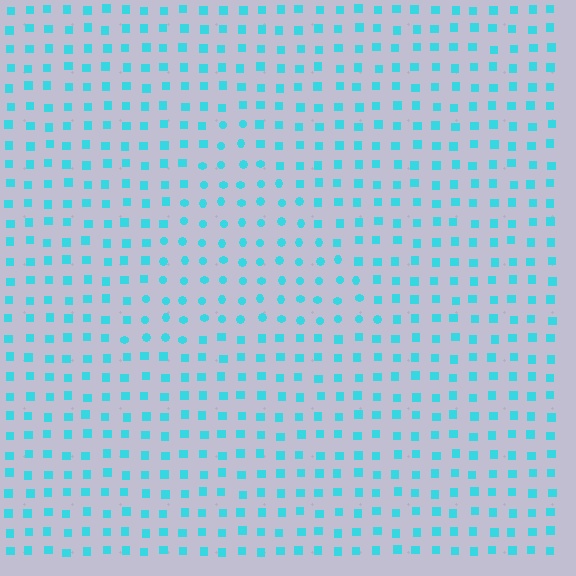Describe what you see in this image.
The image is filled with small cyan elements arranged in a uniform grid. A triangle-shaped region contains circles, while the surrounding area contains squares. The boundary is defined purely by the change in element shape.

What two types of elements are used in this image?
The image uses circles inside the triangle region and squares outside it.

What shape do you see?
I see a triangle.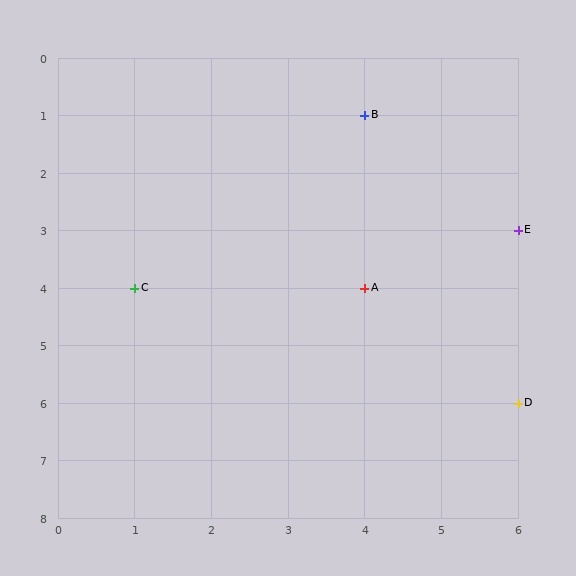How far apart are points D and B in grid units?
Points D and B are 2 columns and 5 rows apart (about 5.4 grid units diagonally).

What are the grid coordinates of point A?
Point A is at grid coordinates (4, 4).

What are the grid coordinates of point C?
Point C is at grid coordinates (1, 4).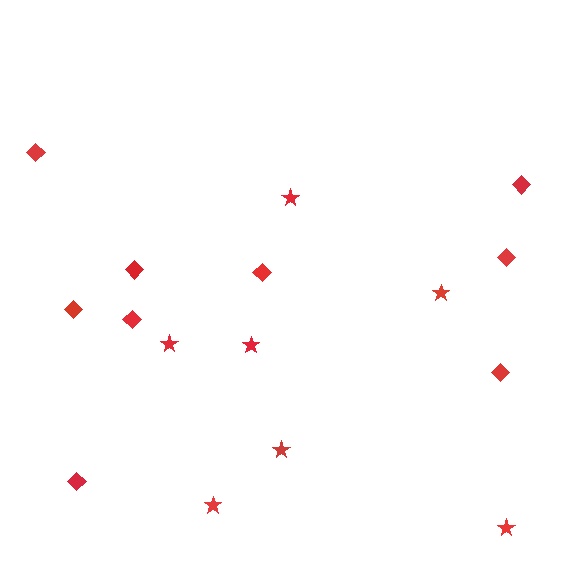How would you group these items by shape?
There are 2 groups: one group of stars (7) and one group of diamonds (9).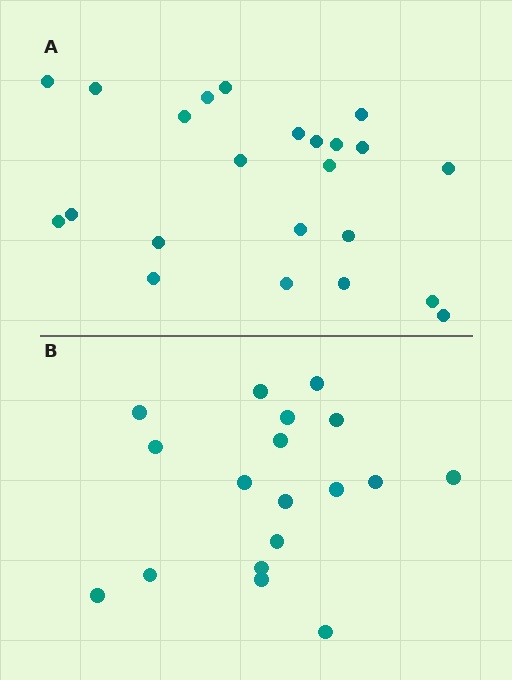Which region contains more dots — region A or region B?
Region A (the top region) has more dots.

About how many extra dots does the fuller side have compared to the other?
Region A has about 5 more dots than region B.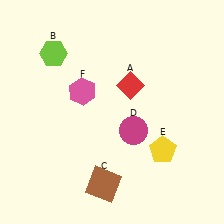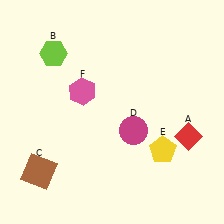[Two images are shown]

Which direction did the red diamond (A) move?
The red diamond (A) moved right.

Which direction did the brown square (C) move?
The brown square (C) moved left.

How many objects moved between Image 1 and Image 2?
2 objects moved between the two images.